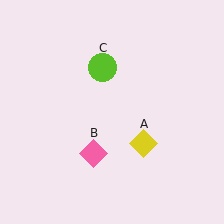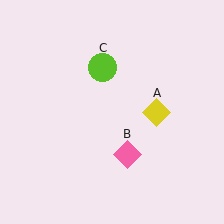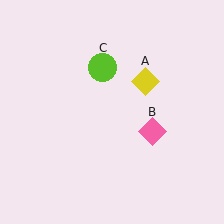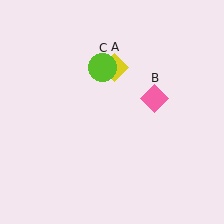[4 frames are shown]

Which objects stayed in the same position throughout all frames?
Lime circle (object C) remained stationary.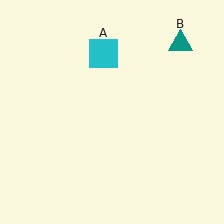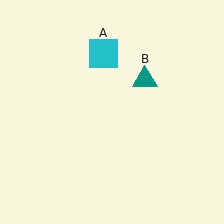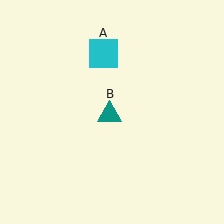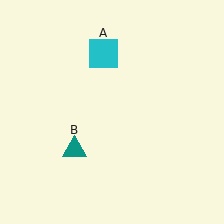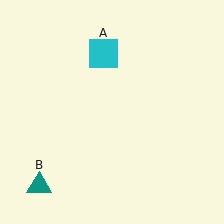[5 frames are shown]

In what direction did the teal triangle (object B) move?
The teal triangle (object B) moved down and to the left.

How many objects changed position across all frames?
1 object changed position: teal triangle (object B).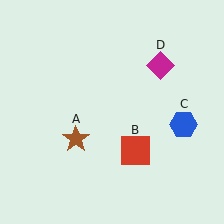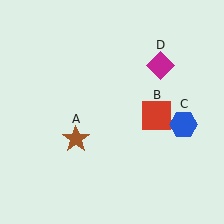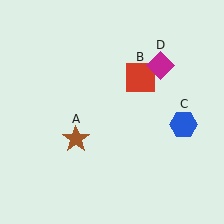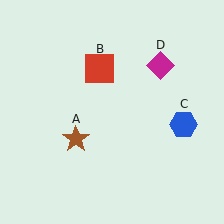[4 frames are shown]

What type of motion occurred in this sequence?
The red square (object B) rotated counterclockwise around the center of the scene.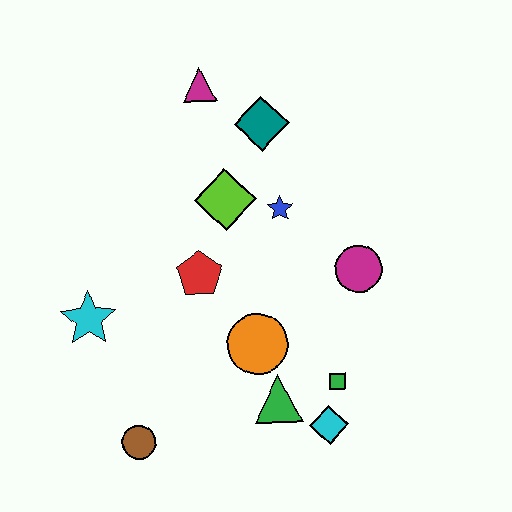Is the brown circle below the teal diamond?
Yes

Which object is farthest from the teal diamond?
The brown circle is farthest from the teal diamond.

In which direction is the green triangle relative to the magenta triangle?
The green triangle is below the magenta triangle.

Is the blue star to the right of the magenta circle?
No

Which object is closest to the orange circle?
The green triangle is closest to the orange circle.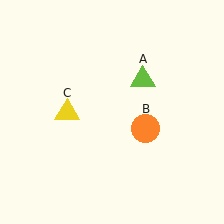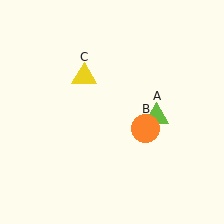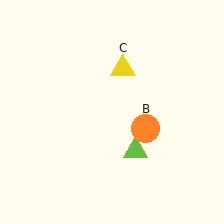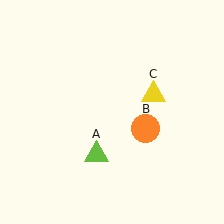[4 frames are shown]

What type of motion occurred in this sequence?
The lime triangle (object A), yellow triangle (object C) rotated clockwise around the center of the scene.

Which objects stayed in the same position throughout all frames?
Orange circle (object B) remained stationary.